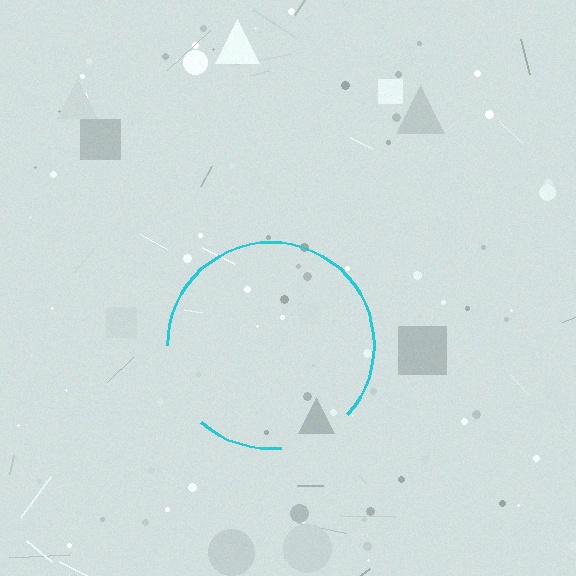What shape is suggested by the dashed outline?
The dashed outline suggests a circle.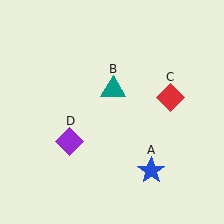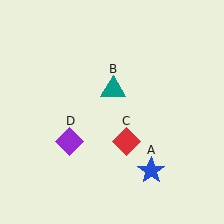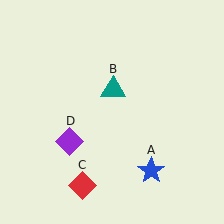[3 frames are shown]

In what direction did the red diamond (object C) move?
The red diamond (object C) moved down and to the left.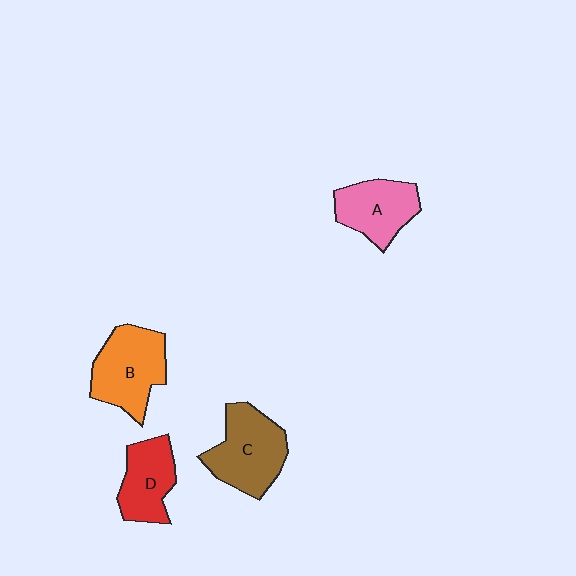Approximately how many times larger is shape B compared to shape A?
Approximately 1.2 times.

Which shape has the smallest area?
Shape D (red).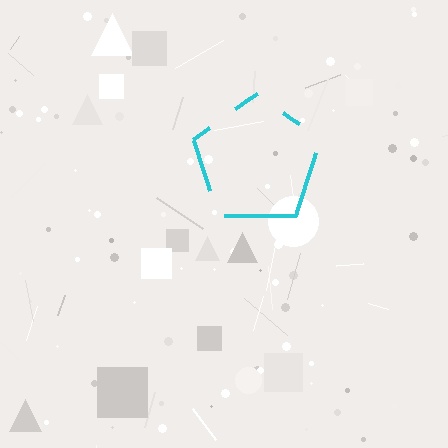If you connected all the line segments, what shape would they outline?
They would outline a pentagon.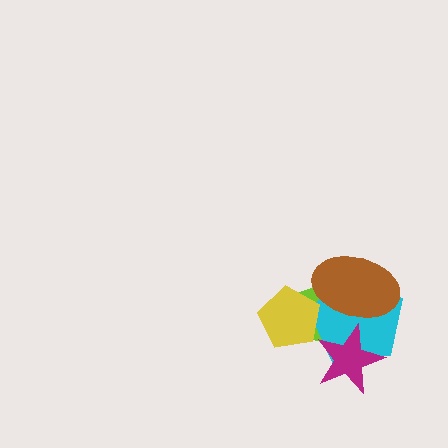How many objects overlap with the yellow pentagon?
2 objects overlap with the yellow pentagon.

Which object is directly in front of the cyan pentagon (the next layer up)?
The brown ellipse is directly in front of the cyan pentagon.